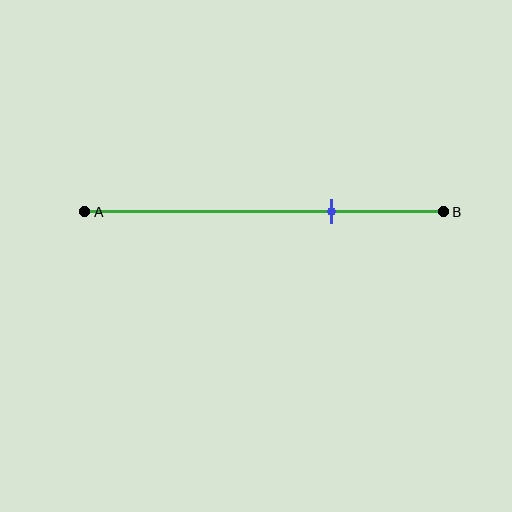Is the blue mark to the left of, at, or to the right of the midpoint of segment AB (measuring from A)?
The blue mark is to the right of the midpoint of segment AB.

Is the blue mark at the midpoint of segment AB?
No, the mark is at about 70% from A, not at the 50% midpoint.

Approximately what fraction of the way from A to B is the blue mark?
The blue mark is approximately 70% of the way from A to B.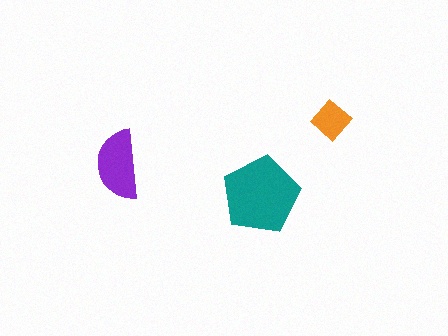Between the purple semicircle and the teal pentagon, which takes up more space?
The teal pentagon.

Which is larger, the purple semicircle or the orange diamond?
The purple semicircle.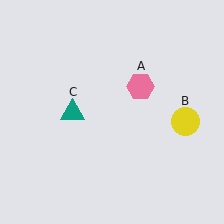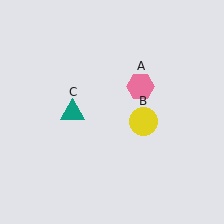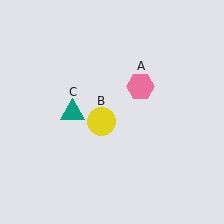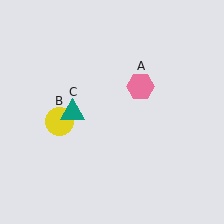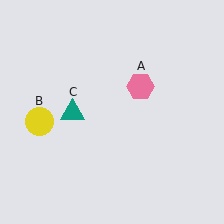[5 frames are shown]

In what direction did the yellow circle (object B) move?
The yellow circle (object B) moved left.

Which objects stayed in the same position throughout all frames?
Pink hexagon (object A) and teal triangle (object C) remained stationary.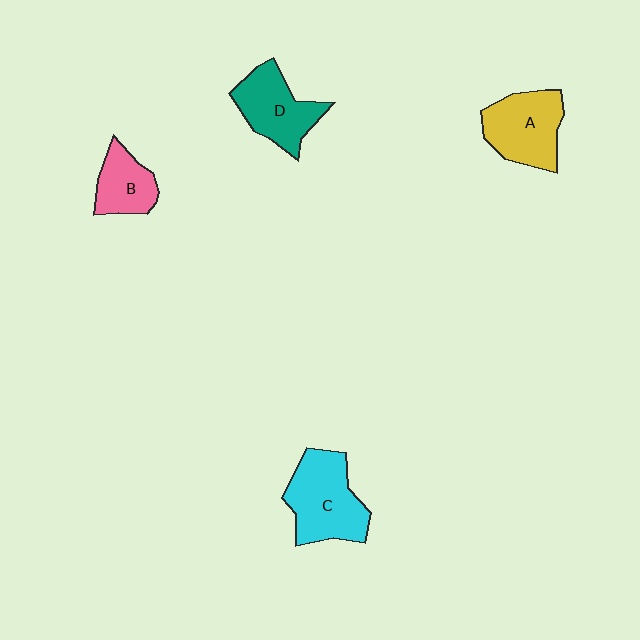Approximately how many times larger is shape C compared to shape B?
Approximately 1.7 times.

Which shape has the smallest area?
Shape B (pink).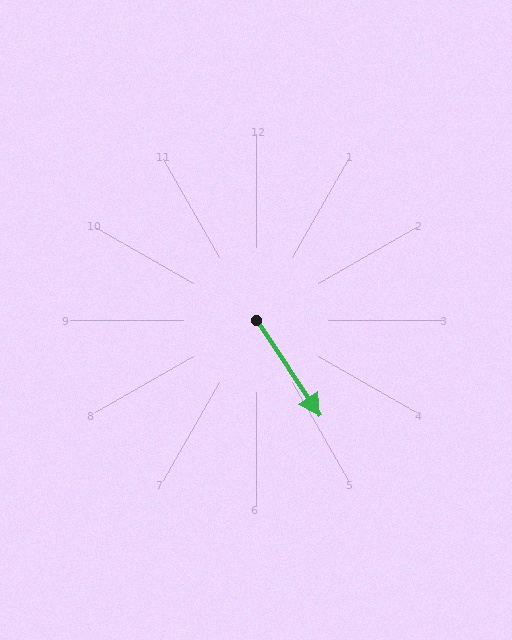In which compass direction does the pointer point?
Southeast.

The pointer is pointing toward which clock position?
Roughly 5 o'clock.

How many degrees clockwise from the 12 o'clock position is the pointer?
Approximately 146 degrees.